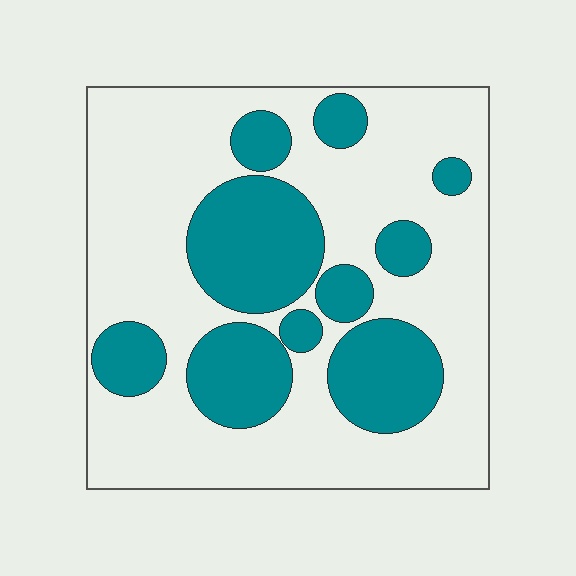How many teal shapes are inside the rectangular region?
10.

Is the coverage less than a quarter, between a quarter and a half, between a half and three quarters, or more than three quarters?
Between a quarter and a half.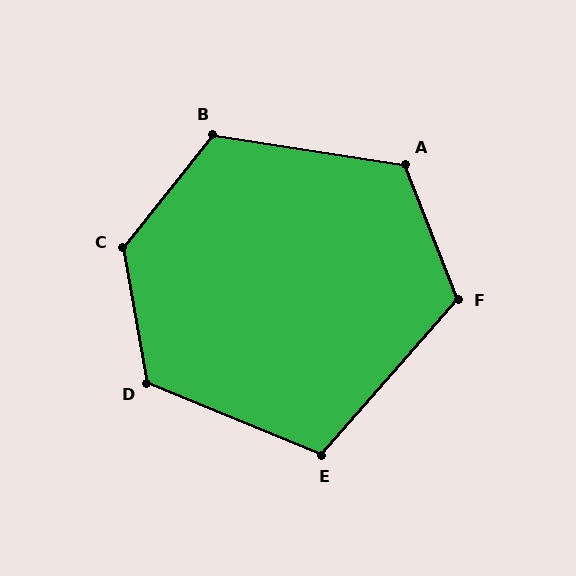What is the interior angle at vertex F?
Approximately 117 degrees (obtuse).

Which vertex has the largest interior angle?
C, at approximately 131 degrees.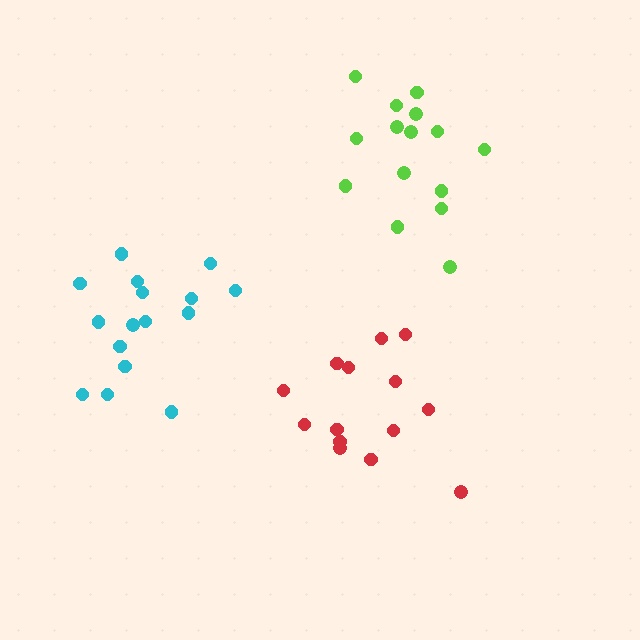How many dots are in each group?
Group 1: 16 dots, Group 2: 14 dots, Group 3: 15 dots (45 total).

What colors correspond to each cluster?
The clusters are colored: cyan, red, lime.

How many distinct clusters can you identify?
There are 3 distinct clusters.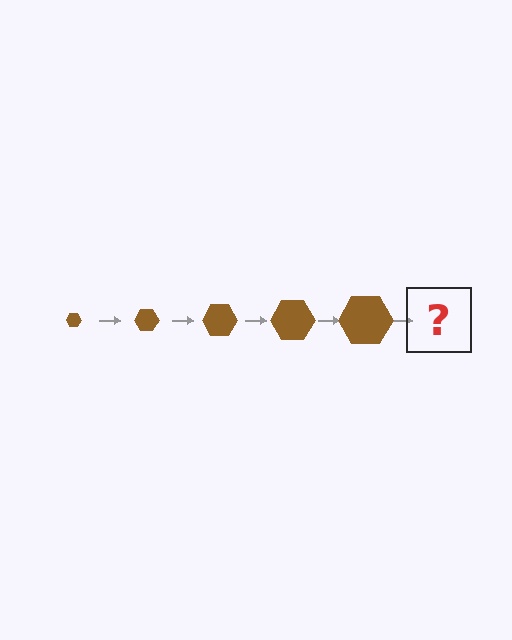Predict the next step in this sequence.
The next step is a brown hexagon, larger than the previous one.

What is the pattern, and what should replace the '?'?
The pattern is that the hexagon gets progressively larger each step. The '?' should be a brown hexagon, larger than the previous one.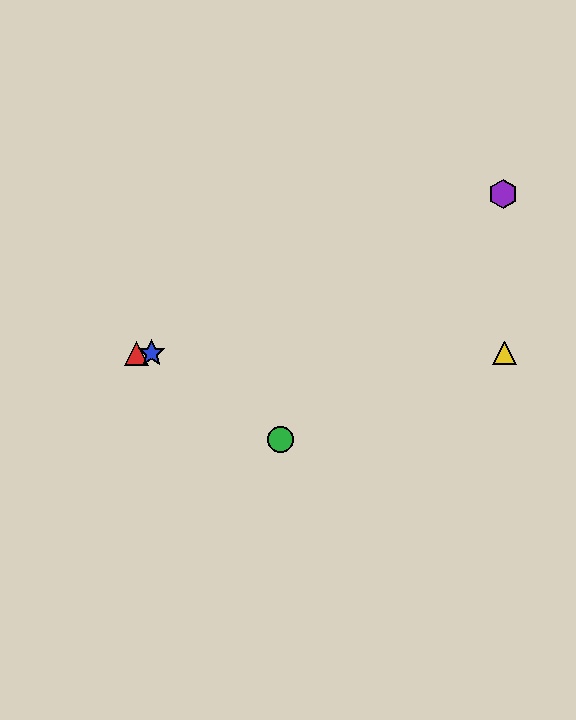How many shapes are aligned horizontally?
3 shapes (the red triangle, the blue star, the yellow triangle) are aligned horizontally.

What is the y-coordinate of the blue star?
The blue star is at y≈353.